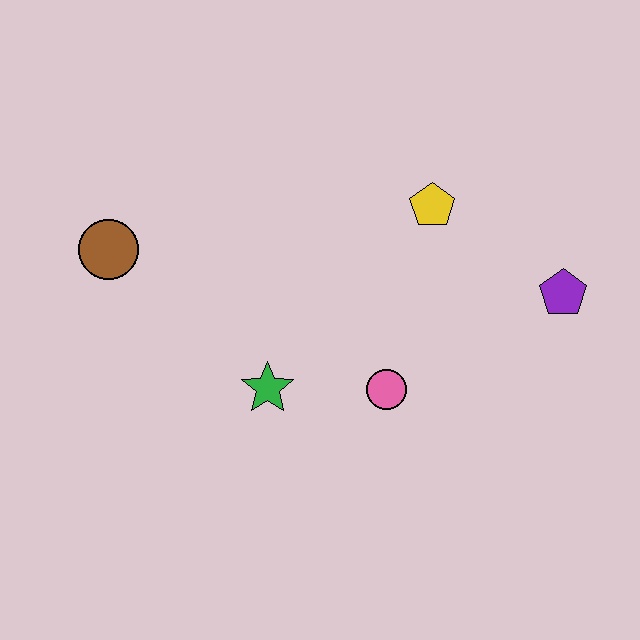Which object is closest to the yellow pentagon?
The purple pentagon is closest to the yellow pentagon.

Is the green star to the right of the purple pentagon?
No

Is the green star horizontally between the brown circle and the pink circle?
Yes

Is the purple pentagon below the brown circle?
Yes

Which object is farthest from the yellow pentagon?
The brown circle is farthest from the yellow pentagon.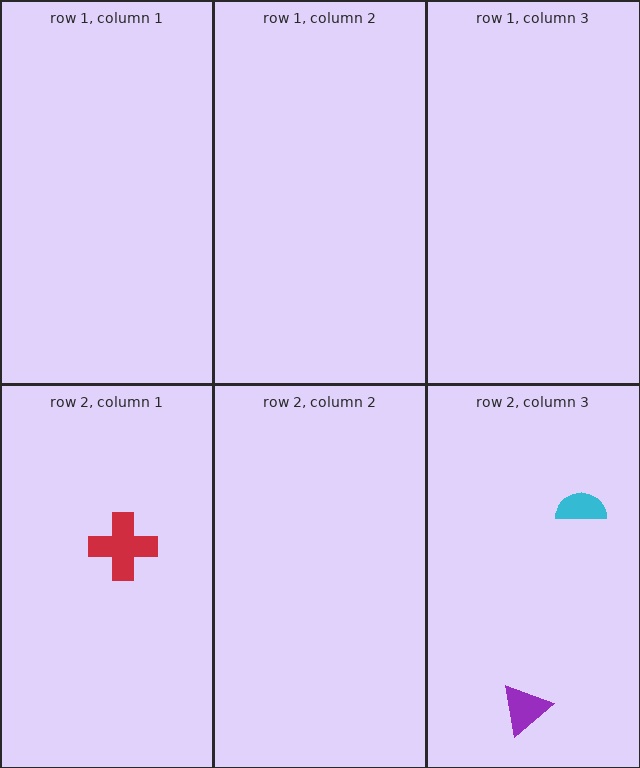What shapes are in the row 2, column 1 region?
The red cross.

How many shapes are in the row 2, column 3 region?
2.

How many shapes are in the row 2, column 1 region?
1.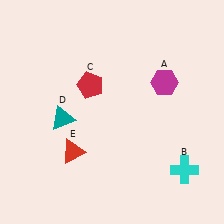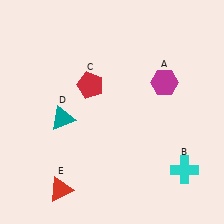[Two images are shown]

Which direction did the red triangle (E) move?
The red triangle (E) moved down.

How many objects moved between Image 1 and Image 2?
1 object moved between the two images.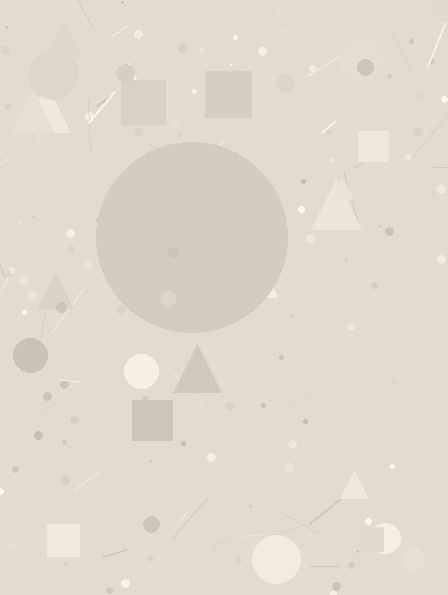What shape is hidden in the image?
A circle is hidden in the image.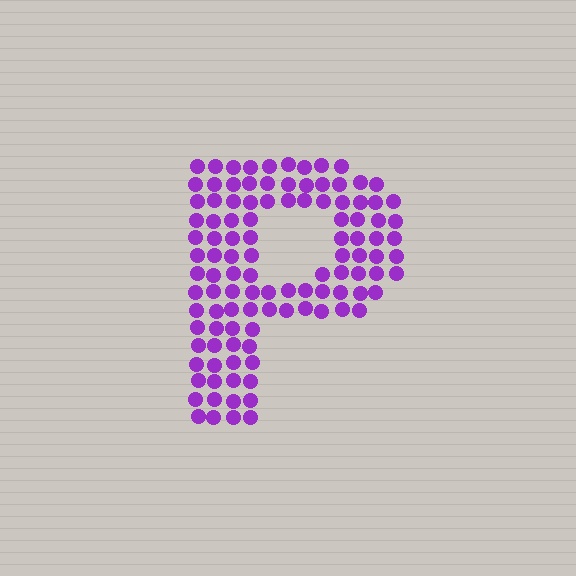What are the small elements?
The small elements are circles.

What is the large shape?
The large shape is the letter P.